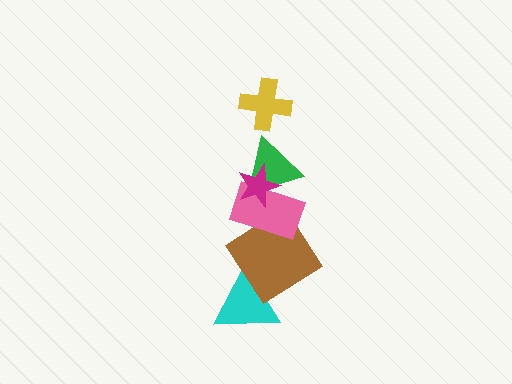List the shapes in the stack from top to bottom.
From top to bottom: the yellow cross, the magenta star, the green triangle, the pink rectangle, the brown diamond, the cyan triangle.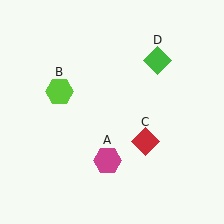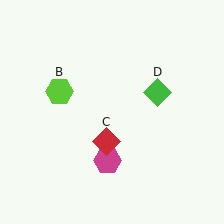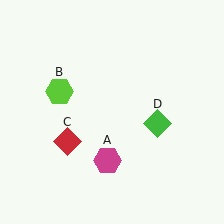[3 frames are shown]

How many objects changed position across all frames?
2 objects changed position: red diamond (object C), green diamond (object D).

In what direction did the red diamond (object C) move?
The red diamond (object C) moved left.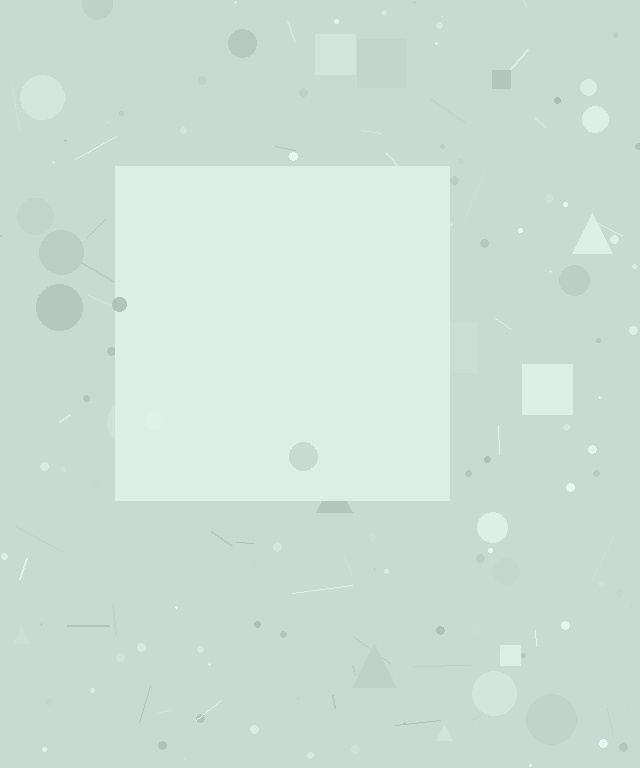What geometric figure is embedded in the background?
A square is embedded in the background.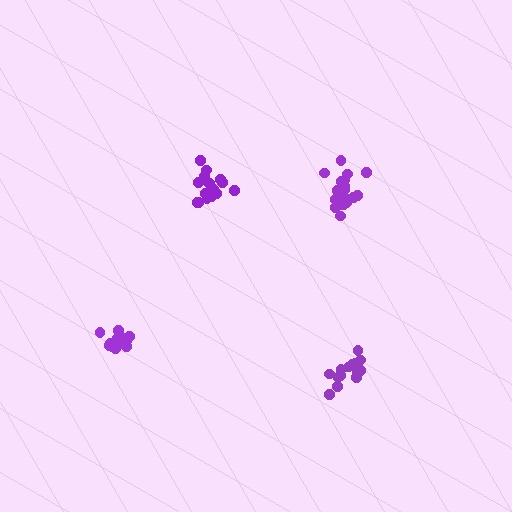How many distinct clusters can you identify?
There are 4 distinct clusters.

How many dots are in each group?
Group 1: 15 dots, Group 2: 13 dots, Group 3: 17 dots, Group 4: 17 dots (62 total).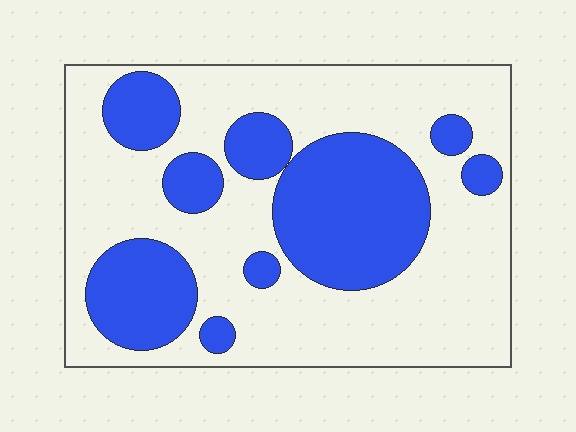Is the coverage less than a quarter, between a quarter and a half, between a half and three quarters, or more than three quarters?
Between a quarter and a half.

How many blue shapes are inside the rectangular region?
9.